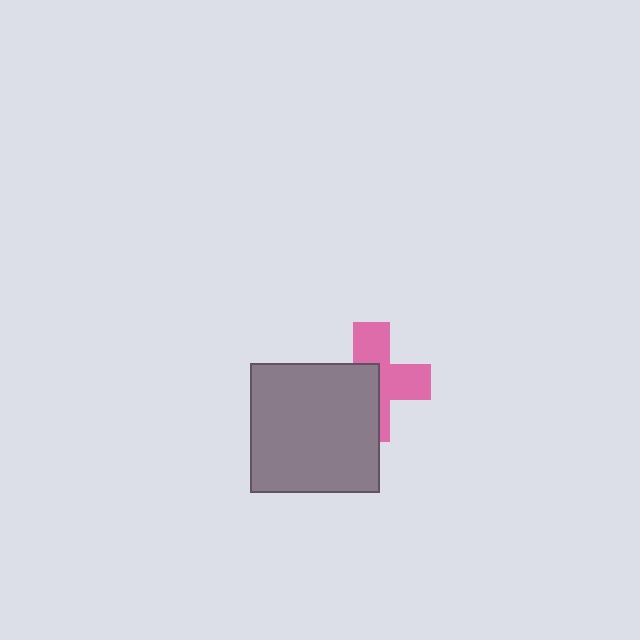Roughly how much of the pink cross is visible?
About half of it is visible (roughly 52%).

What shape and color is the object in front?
The object in front is a gray square.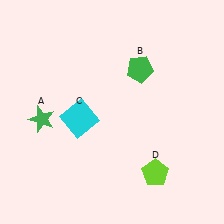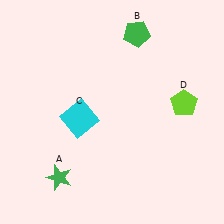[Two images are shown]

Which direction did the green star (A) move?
The green star (A) moved down.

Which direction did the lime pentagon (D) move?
The lime pentagon (D) moved up.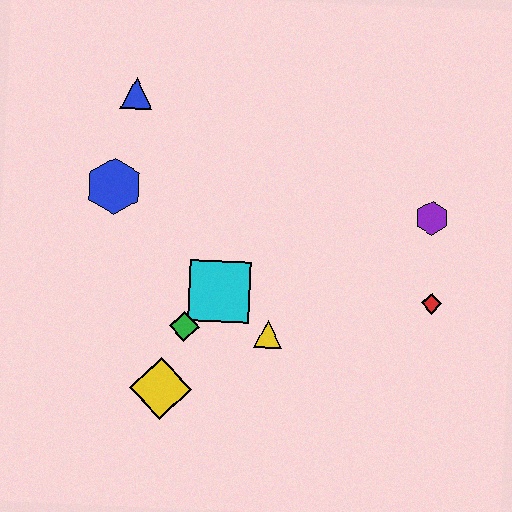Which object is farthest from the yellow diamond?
The purple hexagon is farthest from the yellow diamond.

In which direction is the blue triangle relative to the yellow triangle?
The blue triangle is above the yellow triangle.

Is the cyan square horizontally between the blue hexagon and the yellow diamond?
No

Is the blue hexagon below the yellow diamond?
No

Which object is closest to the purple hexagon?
The red diamond is closest to the purple hexagon.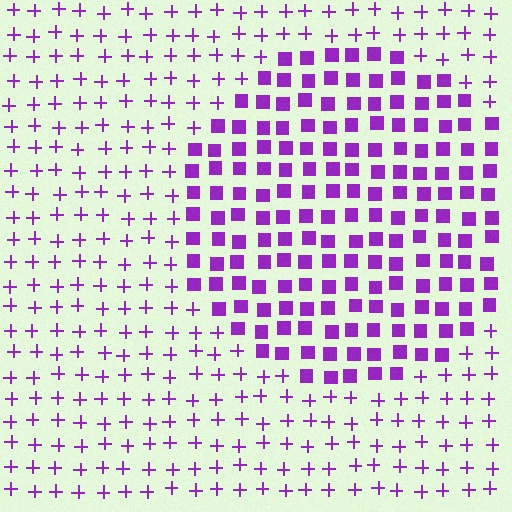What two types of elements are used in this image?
The image uses squares inside the circle region and plus signs outside it.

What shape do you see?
I see a circle.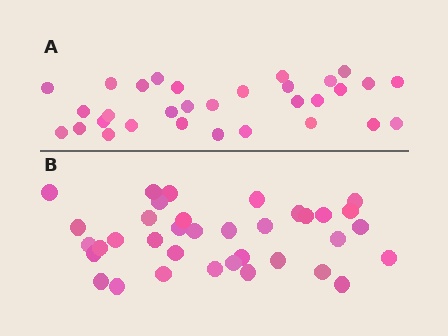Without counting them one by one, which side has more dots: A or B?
Region B (the bottom region) has more dots.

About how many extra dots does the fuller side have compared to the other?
Region B has about 5 more dots than region A.